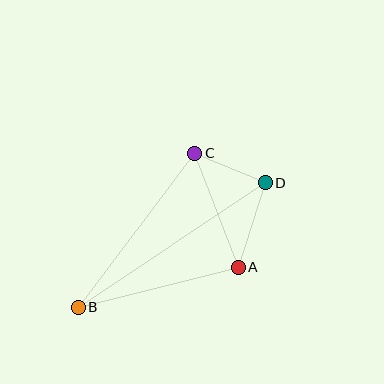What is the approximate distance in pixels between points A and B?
The distance between A and B is approximately 165 pixels.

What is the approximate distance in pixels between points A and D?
The distance between A and D is approximately 89 pixels.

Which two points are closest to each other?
Points C and D are closest to each other.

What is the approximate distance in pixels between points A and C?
The distance between A and C is approximately 122 pixels.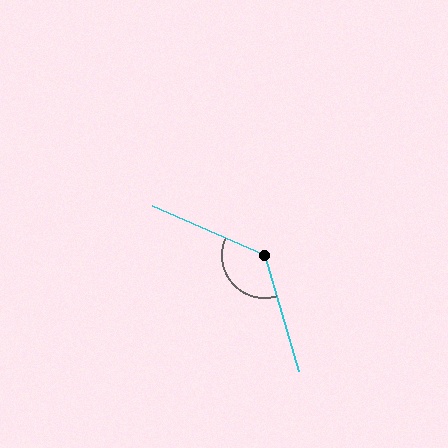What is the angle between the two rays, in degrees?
Approximately 130 degrees.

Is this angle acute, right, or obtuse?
It is obtuse.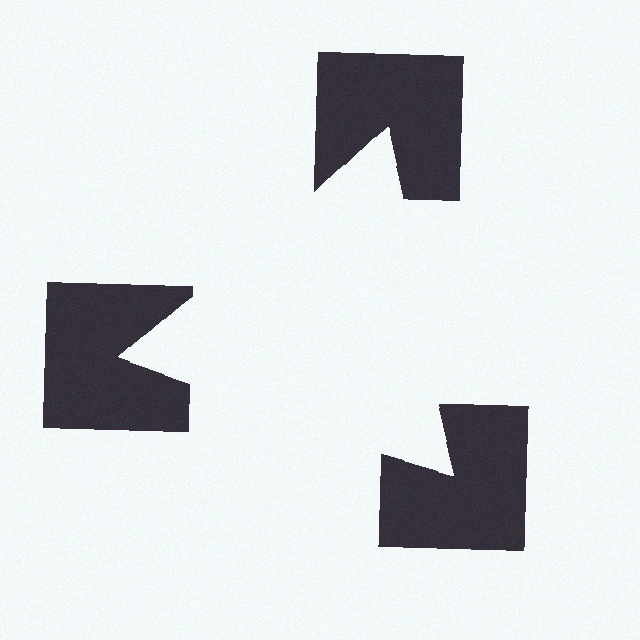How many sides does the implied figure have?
3 sides.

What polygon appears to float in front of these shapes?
An illusory triangle — its edges are inferred from the aligned wedge cuts in the notched squares, not physically drawn.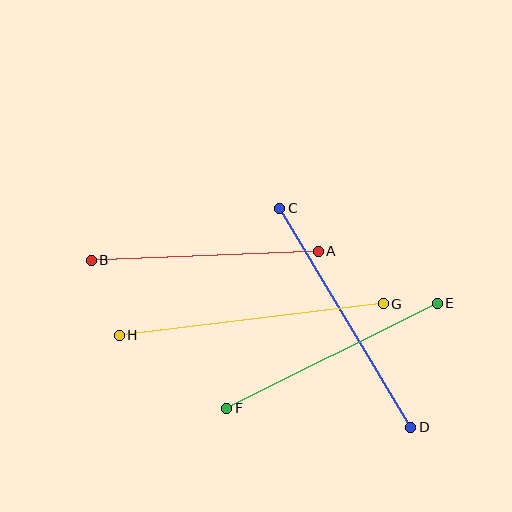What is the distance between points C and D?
The distance is approximately 255 pixels.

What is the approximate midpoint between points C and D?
The midpoint is at approximately (345, 318) pixels.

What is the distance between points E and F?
The distance is approximately 235 pixels.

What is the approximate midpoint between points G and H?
The midpoint is at approximately (251, 319) pixels.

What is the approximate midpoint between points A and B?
The midpoint is at approximately (205, 256) pixels.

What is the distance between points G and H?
The distance is approximately 266 pixels.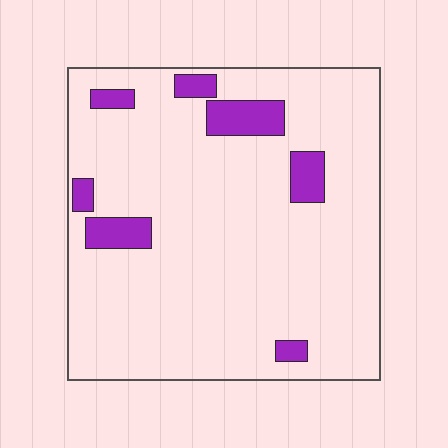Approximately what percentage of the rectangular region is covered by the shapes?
Approximately 10%.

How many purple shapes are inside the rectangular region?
7.